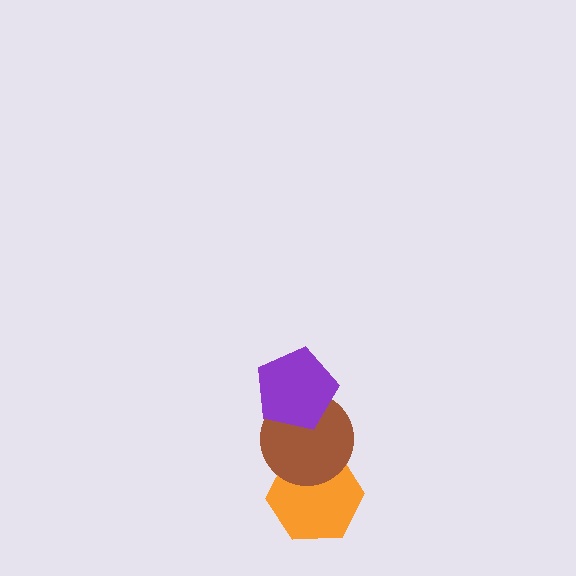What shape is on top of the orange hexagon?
The brown circle is on top of the orange hexagon.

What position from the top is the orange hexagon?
The orange hexagon is 3rd from the top.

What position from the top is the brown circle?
The brown circle is 2nd from the top.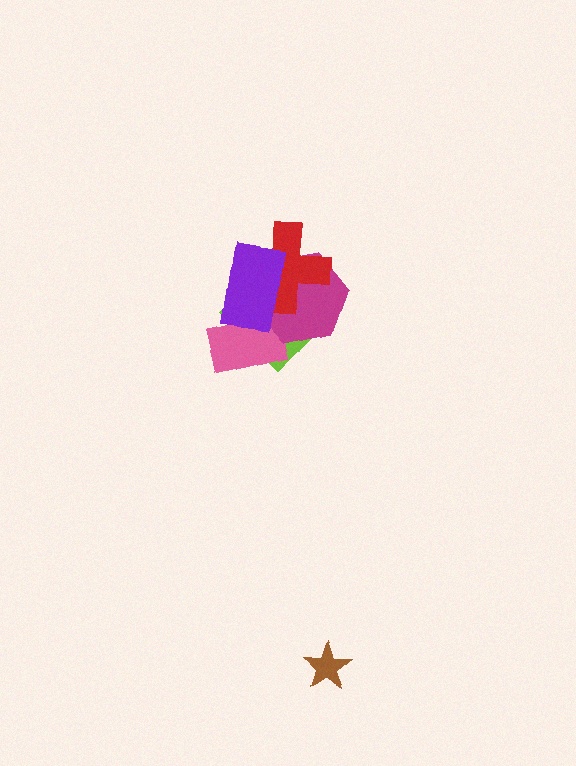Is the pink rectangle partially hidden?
Yes, it is partially covered by another shape.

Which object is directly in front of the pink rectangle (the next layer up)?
The magenta hexagon is directly in front of the pink rectangle.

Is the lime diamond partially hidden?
Yes, it is partially covered by another shape.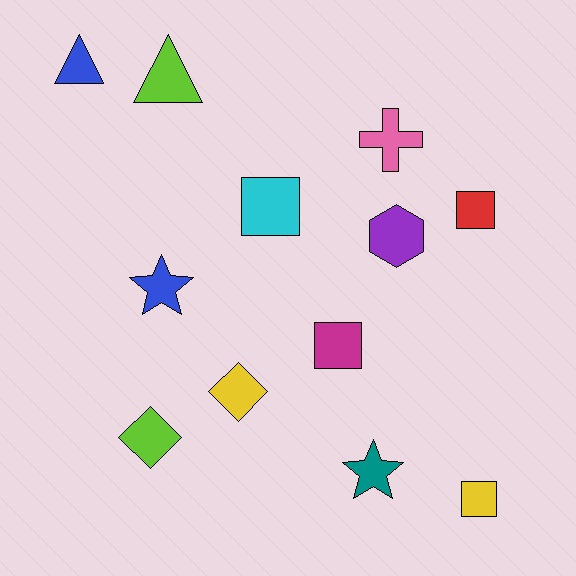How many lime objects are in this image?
There are 2 lime objects.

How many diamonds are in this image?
There are 2 diamonds.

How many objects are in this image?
There are 12 objects.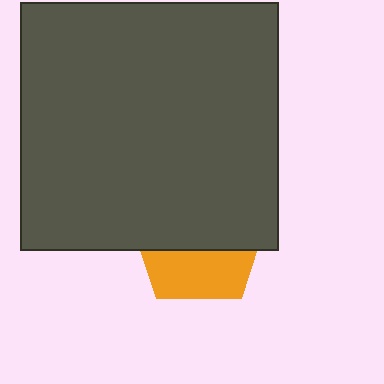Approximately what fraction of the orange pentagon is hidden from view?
Roughly 62% of the orange pentagon is hidden behind the dark gray rectangle.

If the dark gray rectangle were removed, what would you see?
You would see the complete orange pentagon.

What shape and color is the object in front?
The object in front is a dark gray rectangle.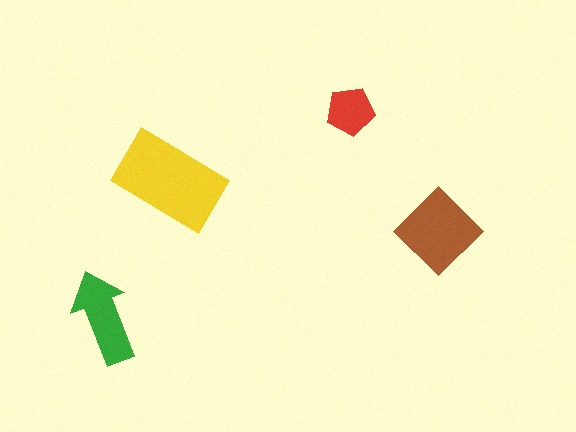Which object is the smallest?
The red pentagon.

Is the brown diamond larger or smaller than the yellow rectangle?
Smaller.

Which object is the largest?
The yellow rectangle.